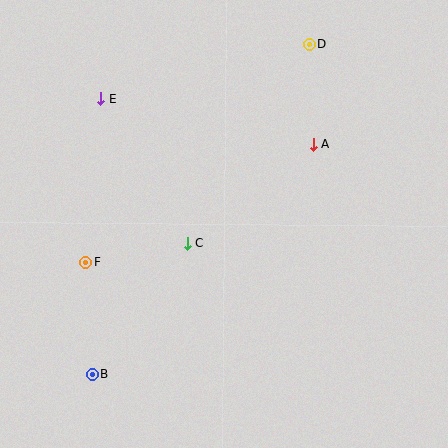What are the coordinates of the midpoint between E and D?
The midpoint between E and D is at (205, 71).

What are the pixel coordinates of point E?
Point E is at (101, 98).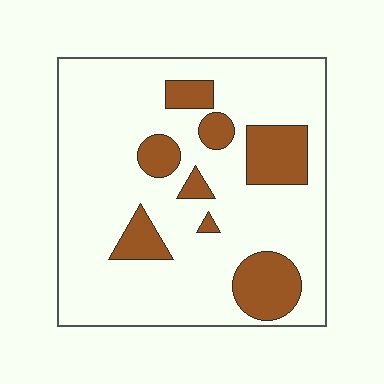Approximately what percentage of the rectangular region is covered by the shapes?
Approximately 20%.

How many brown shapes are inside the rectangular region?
8.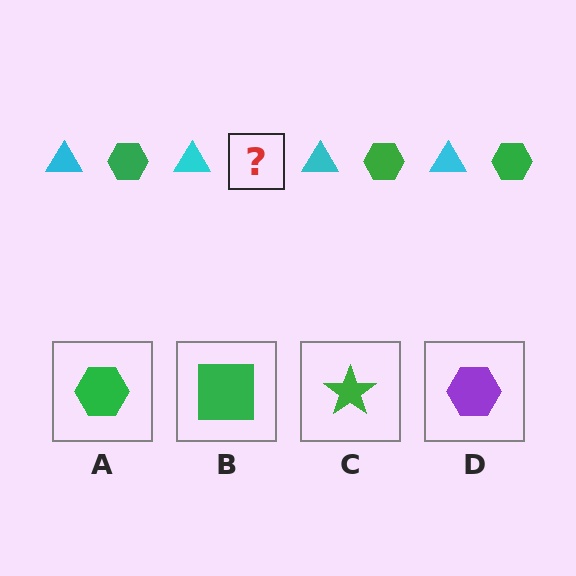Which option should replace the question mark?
Option A.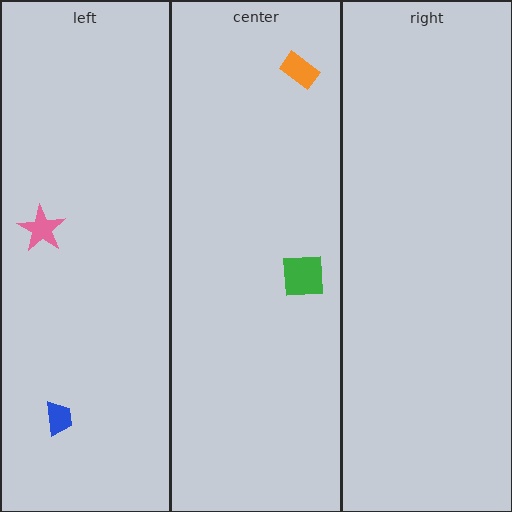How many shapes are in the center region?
2.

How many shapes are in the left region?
2.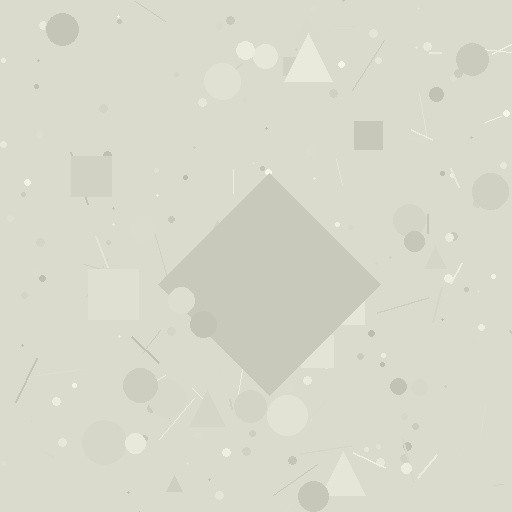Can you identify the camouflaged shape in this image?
The camouflaged shape is a diamond.